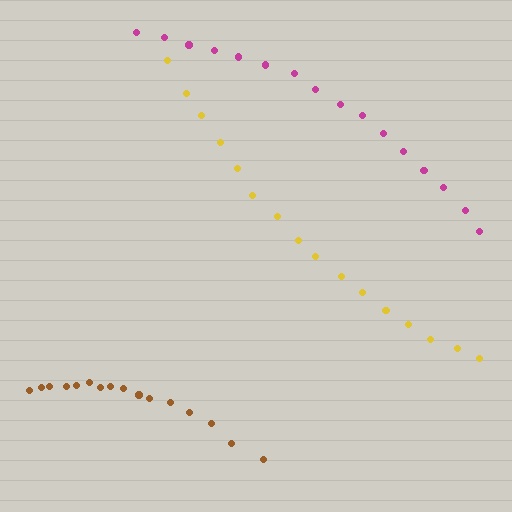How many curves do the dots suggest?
There are 3 distinct paths.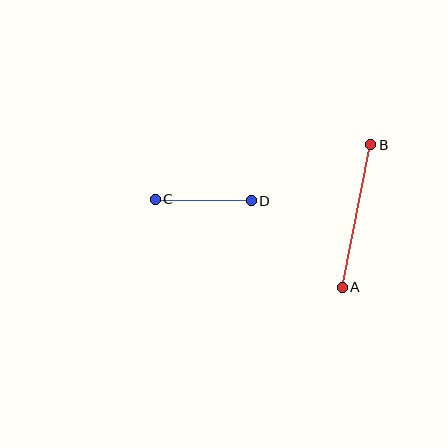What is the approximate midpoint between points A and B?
The midpoint is at approximately (356, 216) pixels.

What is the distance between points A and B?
The distance is approximately 145 pixels.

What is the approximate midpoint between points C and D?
The midpoint is at approximately (203, 200) pixels.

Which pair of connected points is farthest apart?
Points A and B are farthest apart.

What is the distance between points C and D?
The distance is approximately 96 pixels.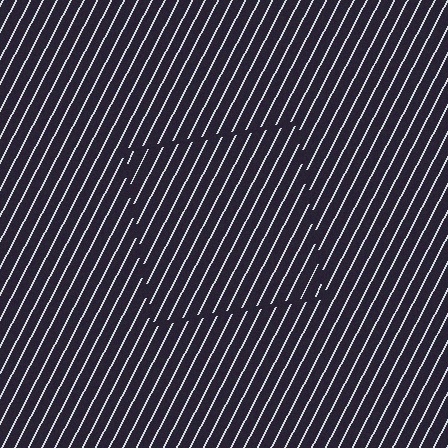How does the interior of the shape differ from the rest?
The interior of the shape contains the same grating, shifted by half a period — the contour is defined by the phase discontinuity where line-ends from the inner and outer gratings abut.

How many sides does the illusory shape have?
4 sides — the line-ends trace a square.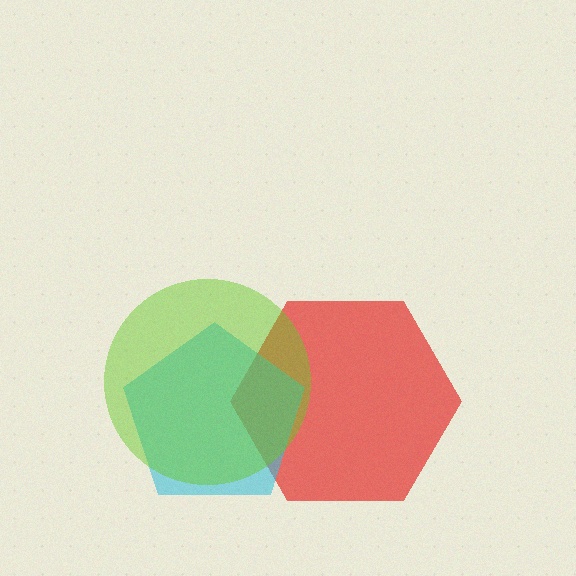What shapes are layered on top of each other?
The layered shapes are: a red hexagon, a cyan pentagon, a lime circle.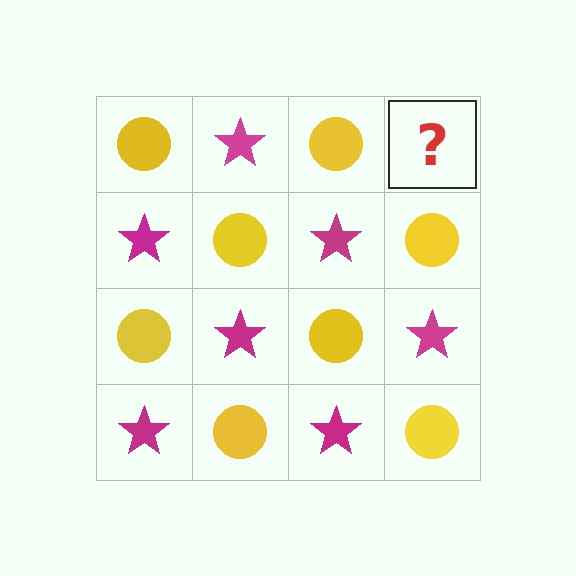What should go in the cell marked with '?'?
The missing cell should contain a magenta star.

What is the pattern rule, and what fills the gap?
The rule is that it alternates yellow circle and magenta star in a checkerboard pattern. The gap should be filled with a magenta star.